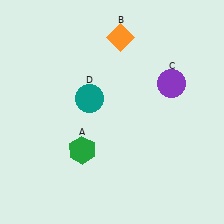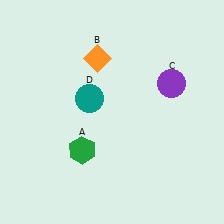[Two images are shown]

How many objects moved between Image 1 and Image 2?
1 object moved between the two images.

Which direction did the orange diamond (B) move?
The orange diamond (B) moved left.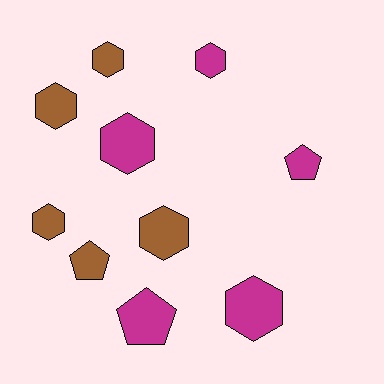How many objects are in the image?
There are 10 objects.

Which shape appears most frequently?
Hexagon, with 7 objects.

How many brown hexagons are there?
There are 4 brown hexagons.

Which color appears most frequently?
Brown, with 5 objects.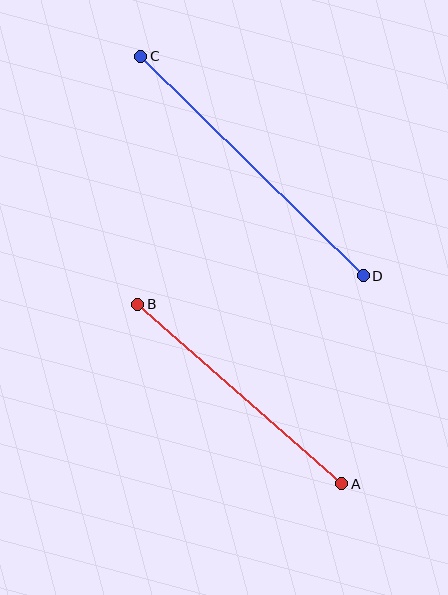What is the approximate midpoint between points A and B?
The midpoint is at approximately (240, 394) pixels.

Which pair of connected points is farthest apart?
Points C and D are farthest apart.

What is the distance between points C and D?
The distance is approximately 312 pixels.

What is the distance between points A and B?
The distance is approximately 272 pixels.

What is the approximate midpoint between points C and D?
The midpoint is at approximately (252, 166) pixels.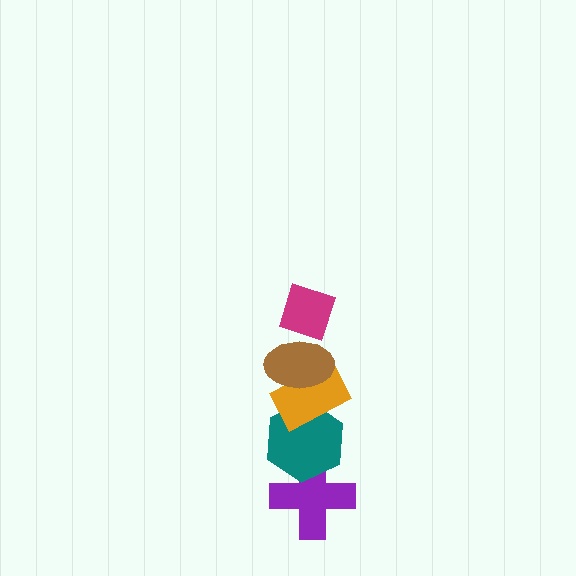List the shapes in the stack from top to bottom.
From top to bottom: the magenta diamond, the brown ellipse, the orange rectangle, the teal hexagon, the purple cross.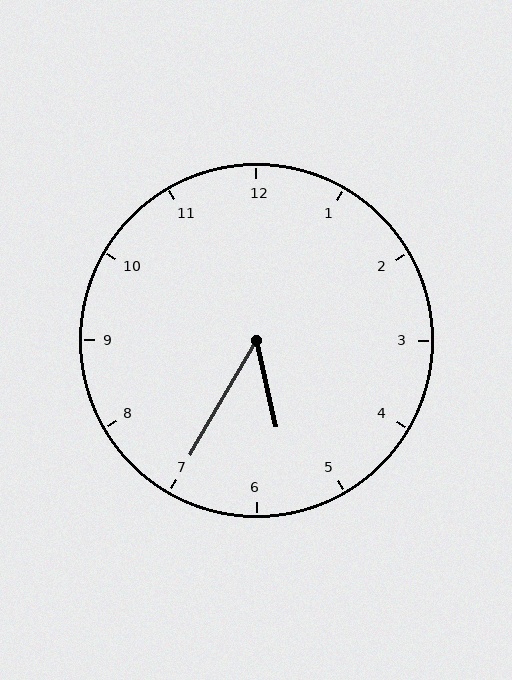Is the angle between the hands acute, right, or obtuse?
It is acute.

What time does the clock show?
5:35.